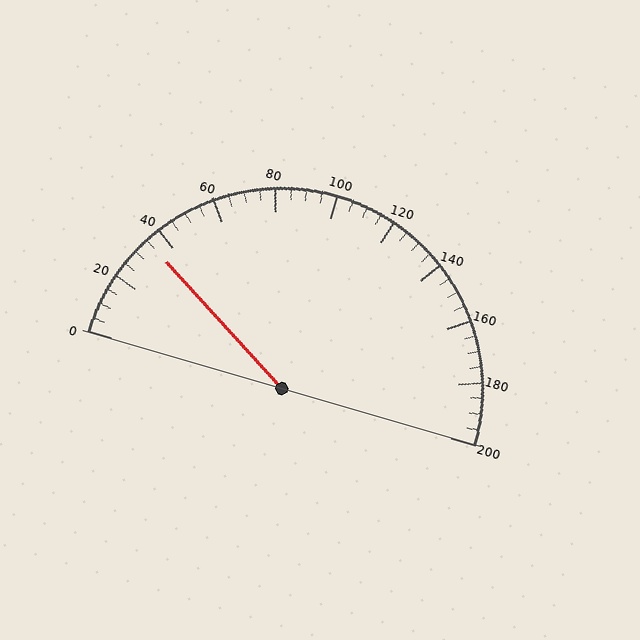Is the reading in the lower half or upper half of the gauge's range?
The reading is in the lower half of the range (0 to 200).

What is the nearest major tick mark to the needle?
The nearest major tick mark is 40.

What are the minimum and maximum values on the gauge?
The gauge ranges from 0 to 200.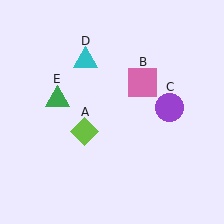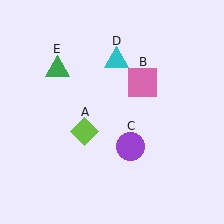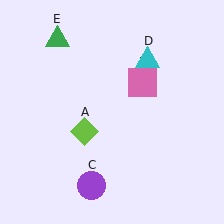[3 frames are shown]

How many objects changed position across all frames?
3 objects changed position: purple circle (object C), cyan triangle (object D), green triangle (object E).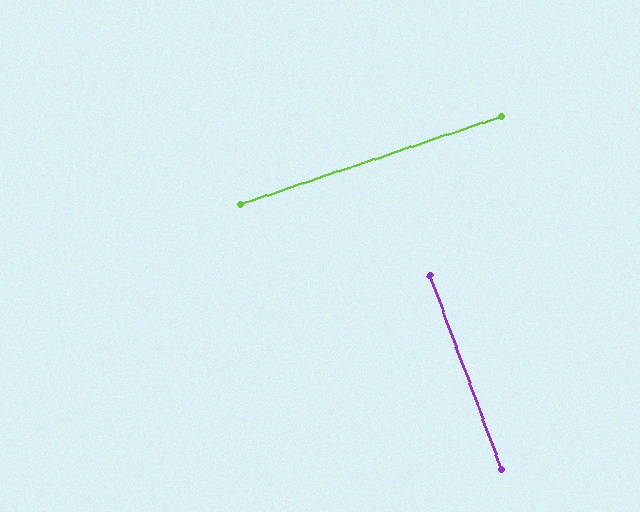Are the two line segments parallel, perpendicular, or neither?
Perpendicular — they meet at approximately 89°.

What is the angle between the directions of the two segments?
Approximately 89 degrees.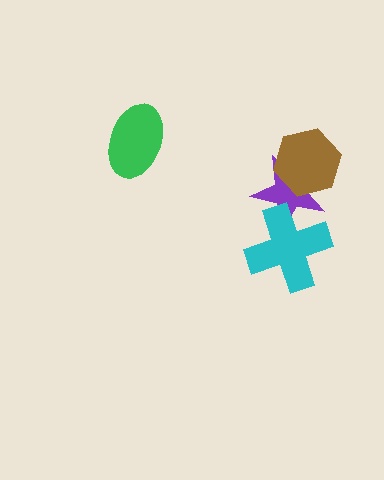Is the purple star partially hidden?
Yes, it is partially covered by another shape.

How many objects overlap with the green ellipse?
0 objects overlap with the green ellipse.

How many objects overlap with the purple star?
2 objects overlap with the purple star.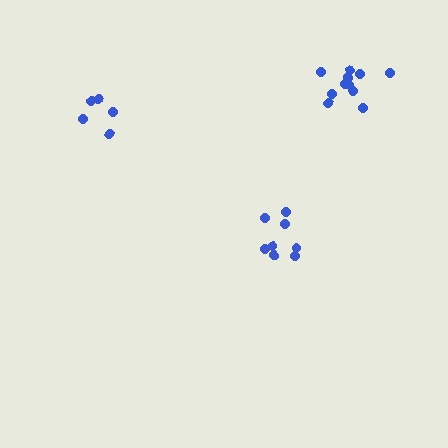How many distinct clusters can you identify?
There are 3 distinct clusters.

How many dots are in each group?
Group 1: 5 dots, Group 2: 8 dots, Group 3: 11 dots (24 total).